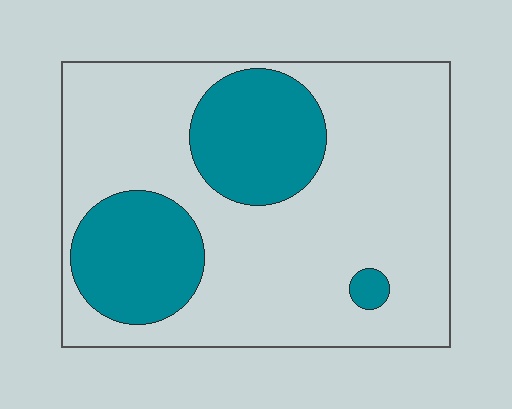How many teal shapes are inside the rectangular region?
3.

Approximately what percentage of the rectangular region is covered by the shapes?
Approximately 25%.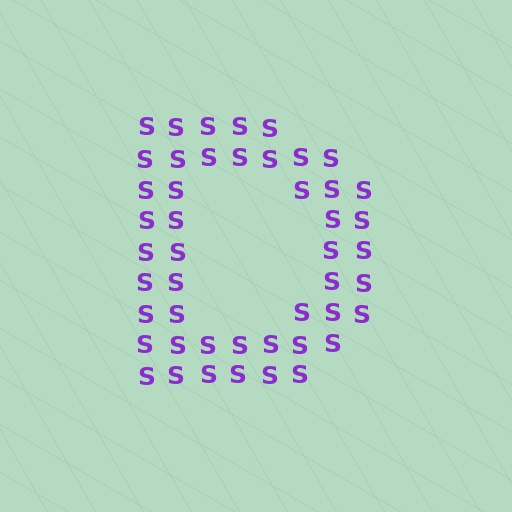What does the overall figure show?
The overall figure shows the letter D.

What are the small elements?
The small elements are letter S's.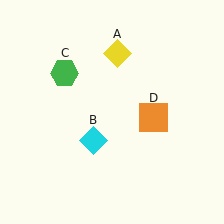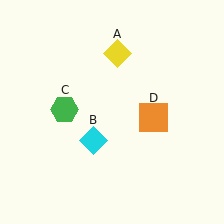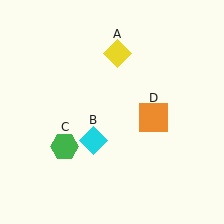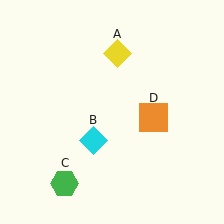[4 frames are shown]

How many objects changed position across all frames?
1 object changed position: green hexagon (object C).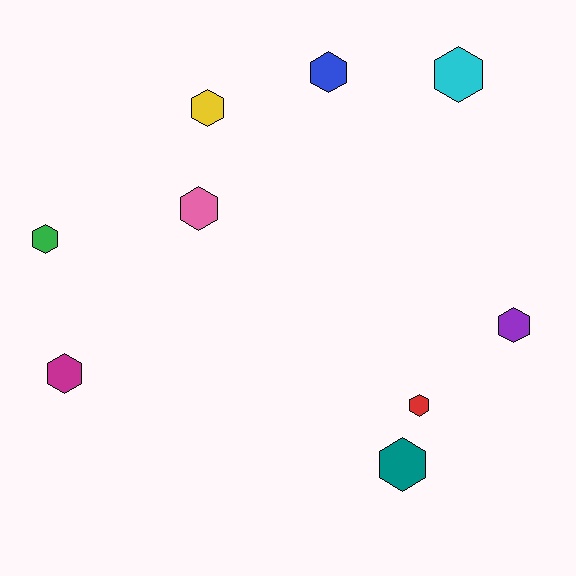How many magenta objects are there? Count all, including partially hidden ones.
There is 1 magenta object.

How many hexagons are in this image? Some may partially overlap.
There are 9 hexagons.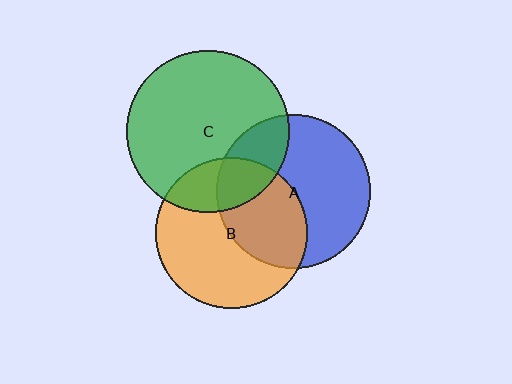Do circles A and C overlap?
Yes.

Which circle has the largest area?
Circle C (green).